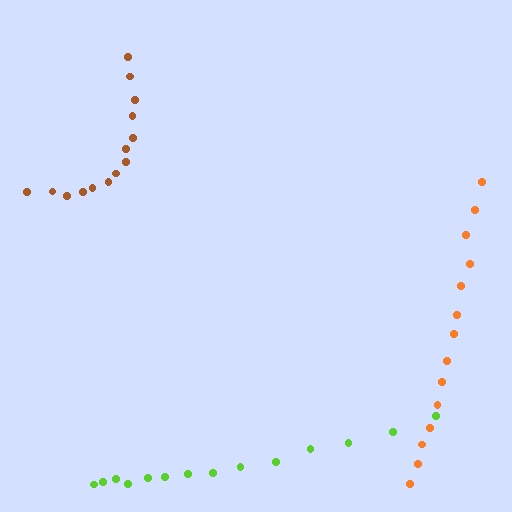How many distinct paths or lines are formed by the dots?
There are 3 distinct paths.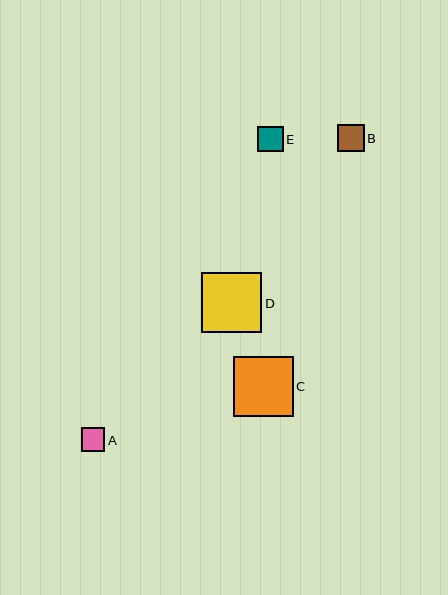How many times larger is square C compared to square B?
Square C is approximately 2.2 times the size of square B.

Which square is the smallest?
Square A is the smallest with a size of approximately 24 pixels.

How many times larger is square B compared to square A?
Square B is approximately 1.1 times the size of square A.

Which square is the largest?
Square C is the largest with a size of approximately 60 pixels.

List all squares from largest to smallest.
From largest to smallest: C, D, B, E, A.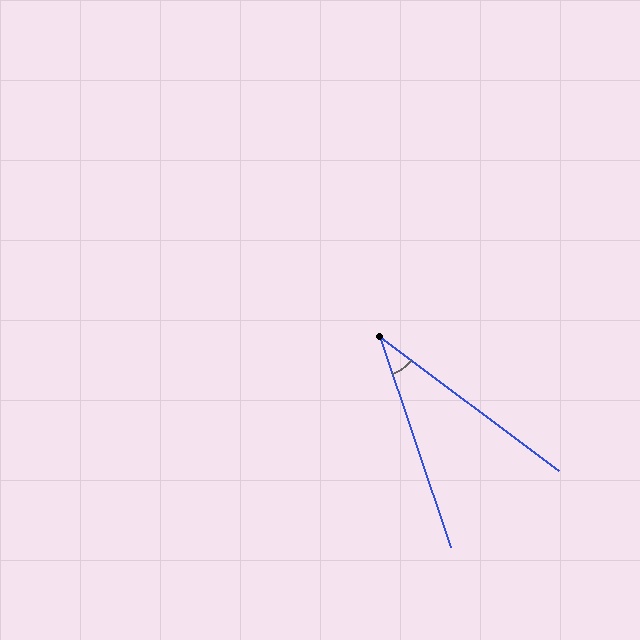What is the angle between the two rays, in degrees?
Approximately 35 degrees.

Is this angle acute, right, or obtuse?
It is acute.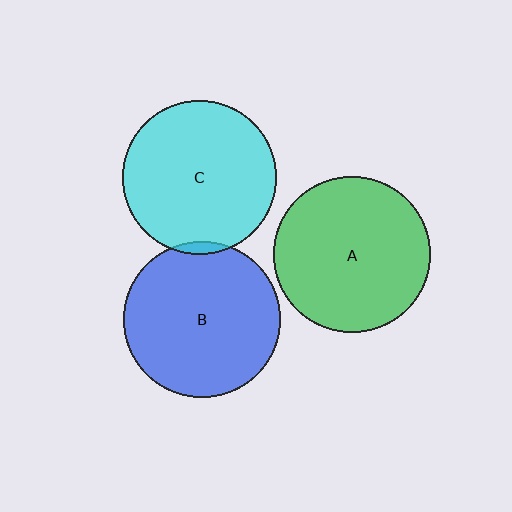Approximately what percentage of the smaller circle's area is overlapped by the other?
Approximately 5%.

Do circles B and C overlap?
Yes.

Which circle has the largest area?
Circle B (blue).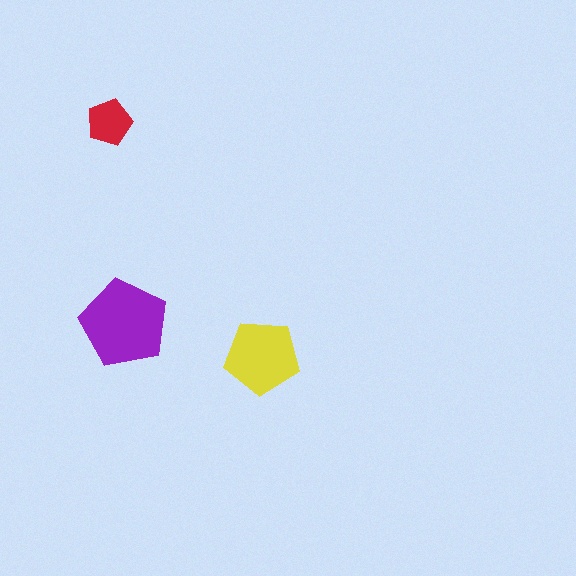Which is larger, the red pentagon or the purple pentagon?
The purple one.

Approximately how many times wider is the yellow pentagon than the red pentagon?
About 1.5 times wider.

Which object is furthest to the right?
The yellow pentagon is rightmost.